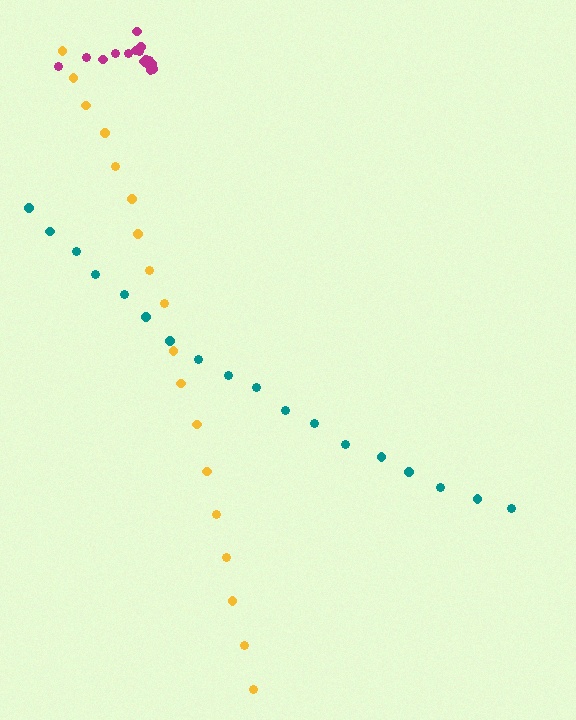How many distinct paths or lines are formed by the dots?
There are 3 distinct paths.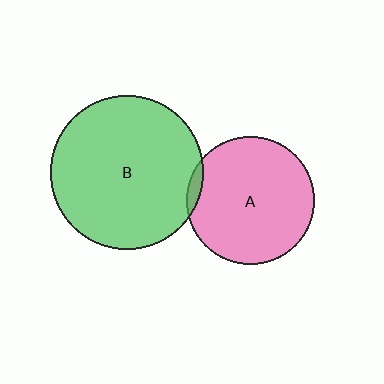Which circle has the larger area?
Circle B (green).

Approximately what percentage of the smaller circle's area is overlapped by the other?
Approximately 5%.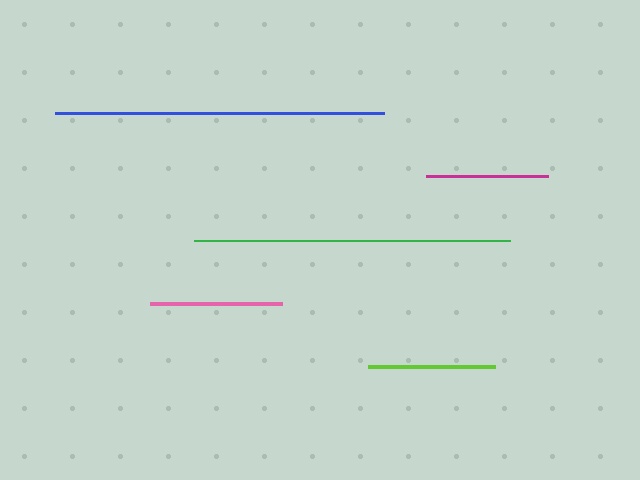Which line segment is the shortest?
The magenta line is the shortest at approximately 121 pixels.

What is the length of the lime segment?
The lime segment is approximately 127 pixels long.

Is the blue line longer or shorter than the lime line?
The blue line is longer than the lime line.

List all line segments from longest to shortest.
From longest to shortest: blue, green, pink, lime, magenta.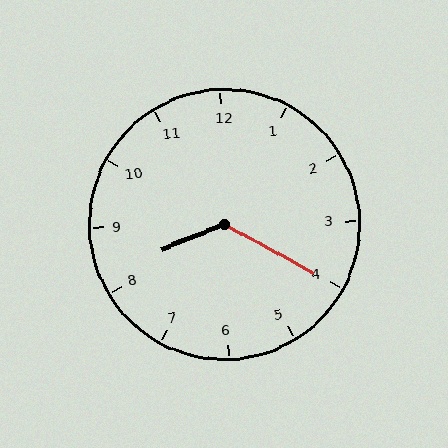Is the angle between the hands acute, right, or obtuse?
It is obtuse.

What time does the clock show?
8:20.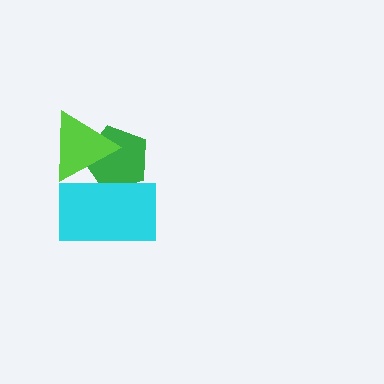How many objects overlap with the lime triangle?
2 objects overlap with the lime triangle.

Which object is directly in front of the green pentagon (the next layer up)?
The lime triangle is directly in front of the green pentagon.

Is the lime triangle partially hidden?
Yes, it is partially covered by another shape.